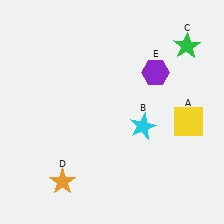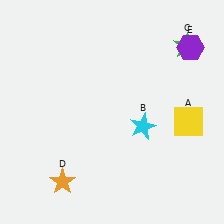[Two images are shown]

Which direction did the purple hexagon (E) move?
The purple hexagon (E) moved right.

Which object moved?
The purple hexagon (E) moved right.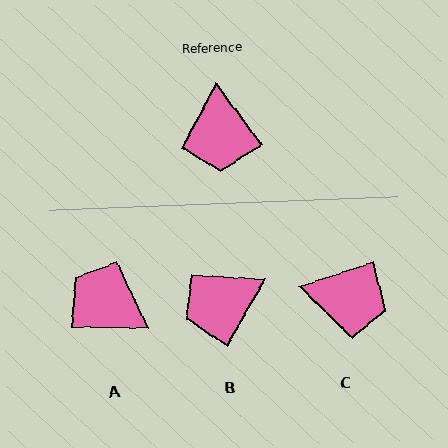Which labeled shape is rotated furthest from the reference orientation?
A, about 127 degrees away.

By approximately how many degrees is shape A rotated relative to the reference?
Approximately 127 degrees clockwise.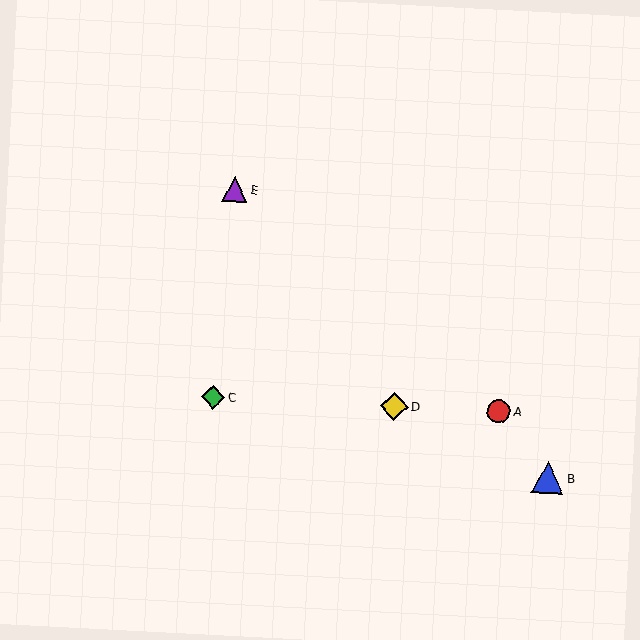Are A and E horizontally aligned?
No, A is at y≈412 and E is at y≈189.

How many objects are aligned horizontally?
3 objects (A, C, D) are aligned horizontally.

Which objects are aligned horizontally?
Objects A, C, D are aligned horizontally.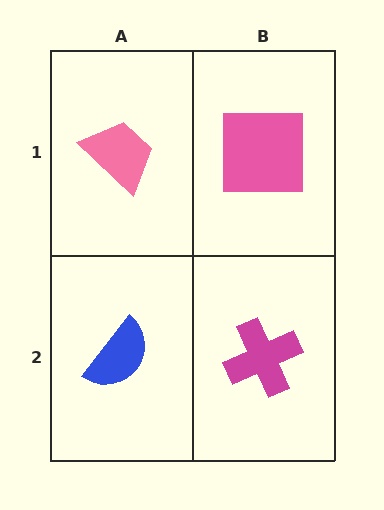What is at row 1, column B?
A pink square.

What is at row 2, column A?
A blue semicircle.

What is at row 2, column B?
A magenta cross.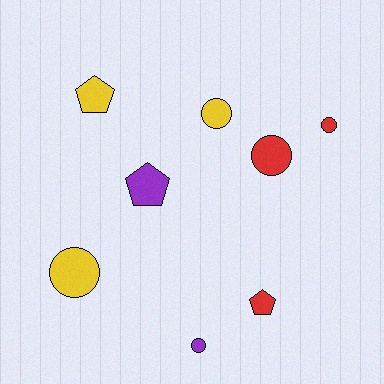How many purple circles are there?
There is 1 purple circle.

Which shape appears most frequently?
Circle, with 5 objects.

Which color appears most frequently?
Red, with 3 objects.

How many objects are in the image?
There are 8 objects.